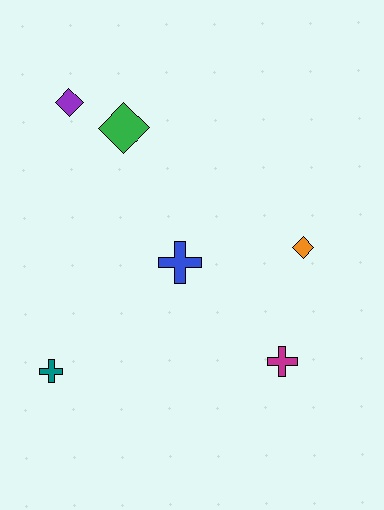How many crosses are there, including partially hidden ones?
There are 3 crosses.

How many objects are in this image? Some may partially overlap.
There are 6 objects.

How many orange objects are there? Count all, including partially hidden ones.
There is 1 orange object.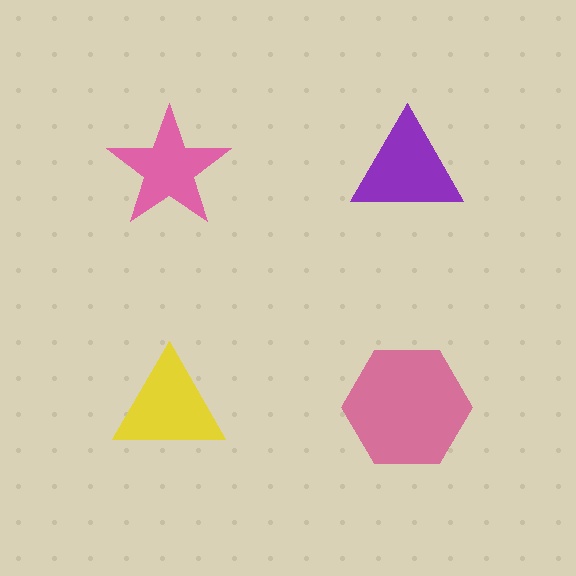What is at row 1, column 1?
A pink star.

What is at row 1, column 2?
A purple triangle.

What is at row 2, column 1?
A yellow triangle.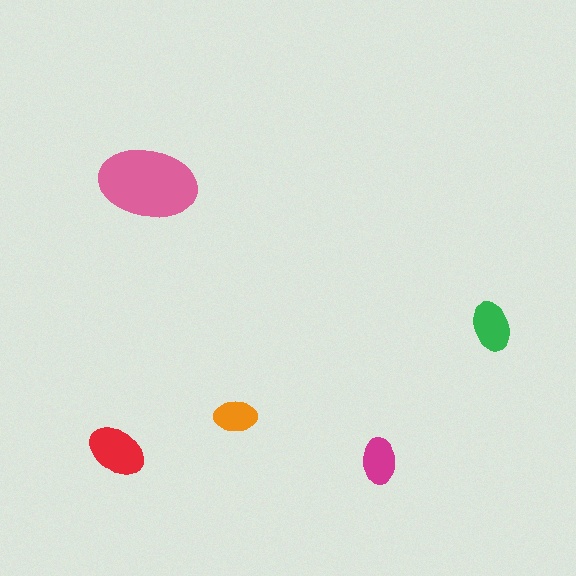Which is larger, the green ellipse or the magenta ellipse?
The green one.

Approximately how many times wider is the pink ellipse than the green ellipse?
About 2 times wider.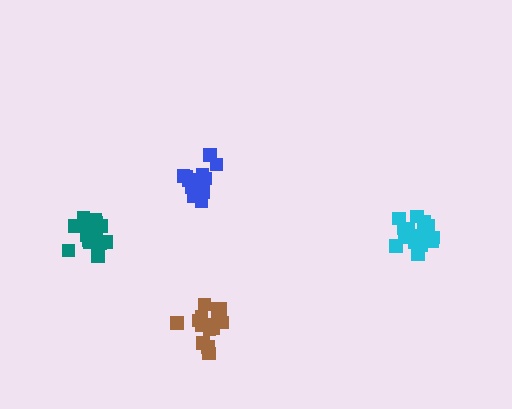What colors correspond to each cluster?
The clusters are colored: blue, brown, cyan, teal.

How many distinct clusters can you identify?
There are 4 distinct clusters.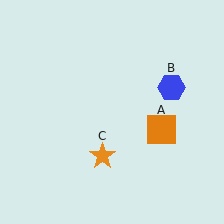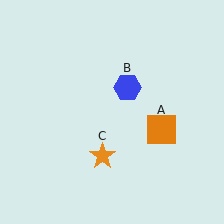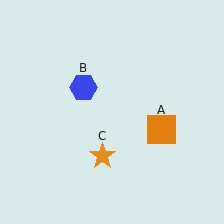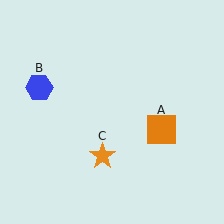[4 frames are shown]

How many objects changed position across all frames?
1 object changed position: blue hexagon (object B).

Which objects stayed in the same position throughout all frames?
Orange square (object A) and orange star (object C) remained stationary.